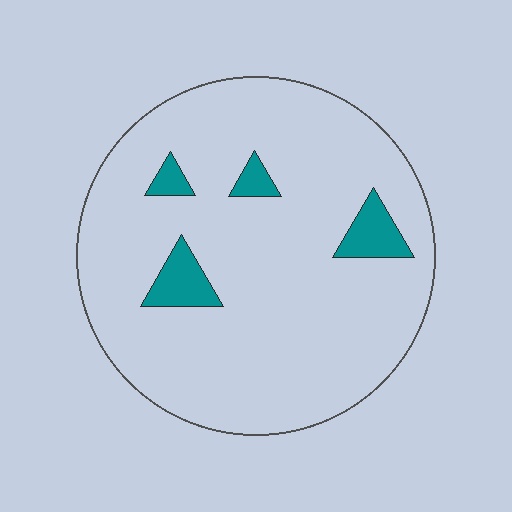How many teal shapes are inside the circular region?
4.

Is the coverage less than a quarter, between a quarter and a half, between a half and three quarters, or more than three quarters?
Less than a quarter.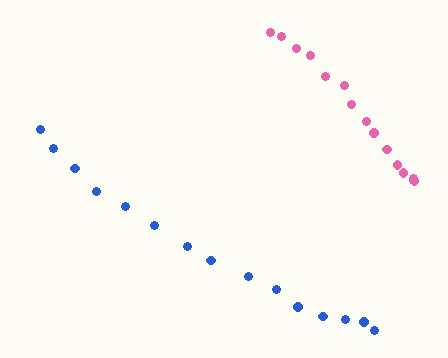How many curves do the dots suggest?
There are 2 distinct paths.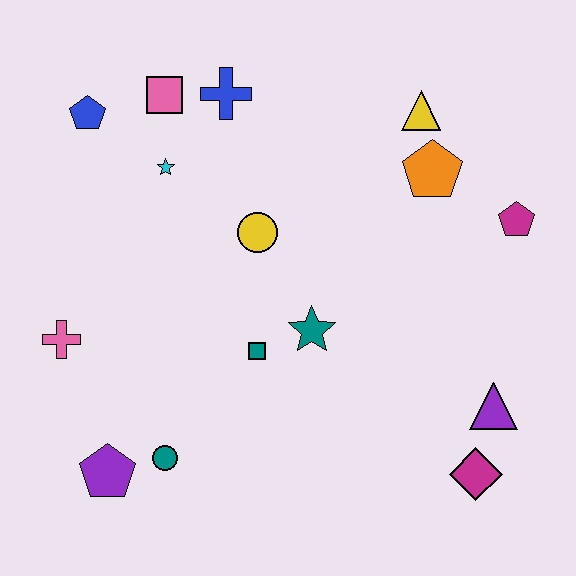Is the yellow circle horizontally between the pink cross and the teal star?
Yes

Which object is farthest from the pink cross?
The magenta pentagon is farthest from the pink cross.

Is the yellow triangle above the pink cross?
Yes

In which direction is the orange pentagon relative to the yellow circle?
The orange pentagon is to the right of the yellow circle.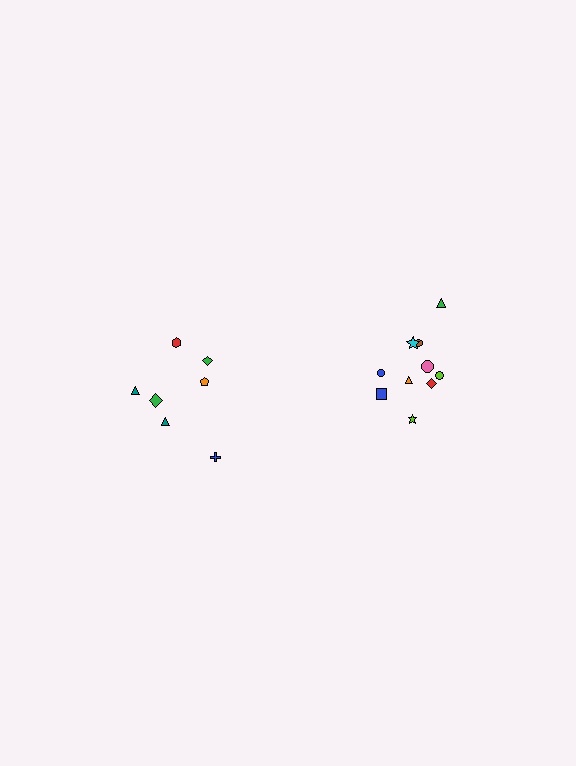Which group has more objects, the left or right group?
The right group.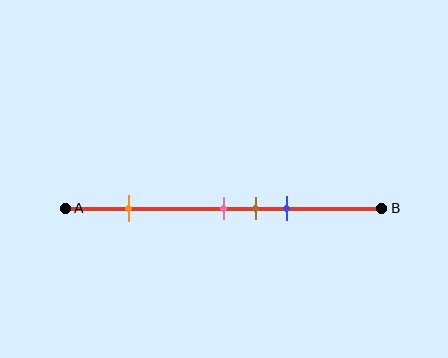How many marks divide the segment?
There are 4 marks dividing the segment.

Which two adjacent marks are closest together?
The pink and brown marks are the closest adjacent pair.